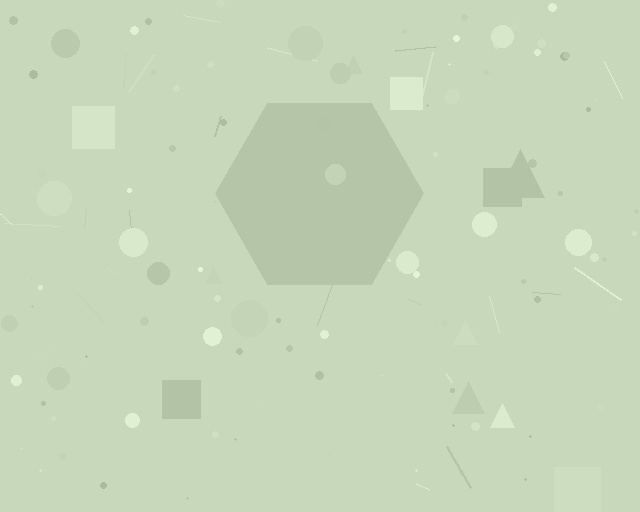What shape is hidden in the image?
A hexagon is hidden in the image.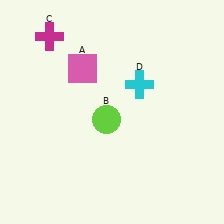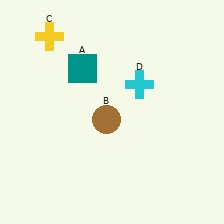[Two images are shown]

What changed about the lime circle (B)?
In Image 1, B is lime. In Image 2, it changed to brown.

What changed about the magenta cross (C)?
In Image 1, C is magenta. In Image 2, it changed to yellow.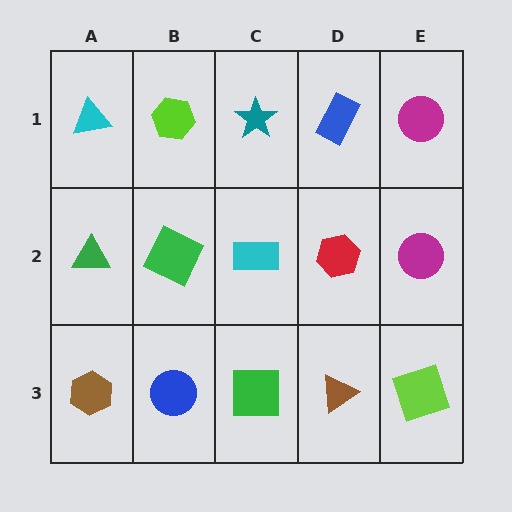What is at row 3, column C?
A green square.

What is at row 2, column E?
A magenta circle.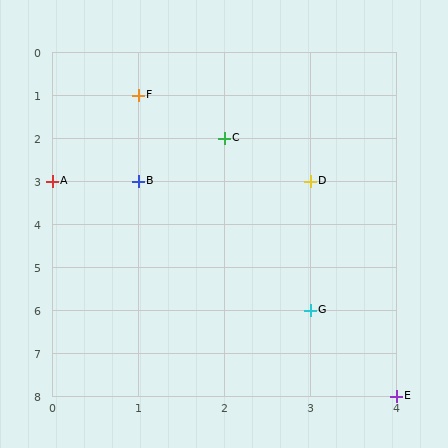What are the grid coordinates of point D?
Point D is at grid coordinates (3, 3).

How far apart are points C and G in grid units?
Points C and G are 1 column and 4 rows apart (about 4.1 grid units diagonally).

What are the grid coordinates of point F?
Point F is at grid coordinates (1, 1).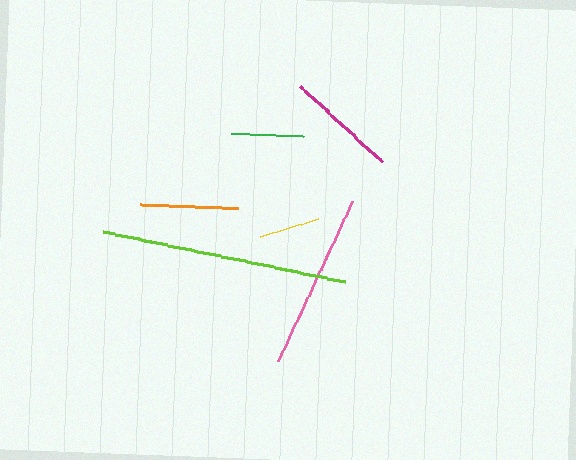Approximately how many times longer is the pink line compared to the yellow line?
The pink line is approximately 2.9 times the length of the yellow line.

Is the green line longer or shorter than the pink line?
The pink line is longer than the green line.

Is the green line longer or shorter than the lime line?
The lime line is longer than the green line.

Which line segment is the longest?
The lime line is the longest at approximately 247 pixels.